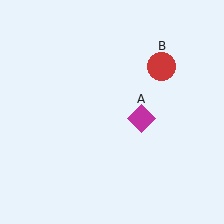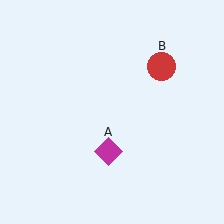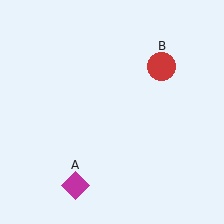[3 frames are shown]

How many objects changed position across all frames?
1 object changed position: magenta diamond (object A).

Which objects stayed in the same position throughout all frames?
Red circle (object B) remained stationary.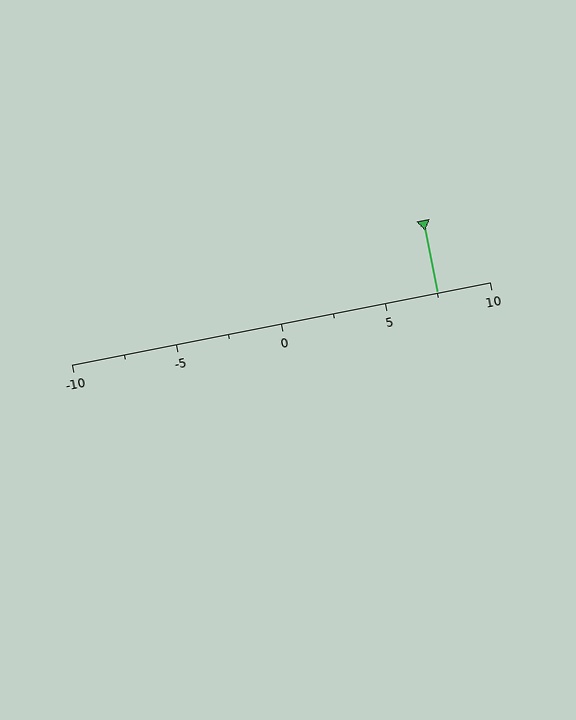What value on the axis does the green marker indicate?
The marker indicates approximately 7.5.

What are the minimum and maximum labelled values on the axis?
The axis runs from -10 to 10.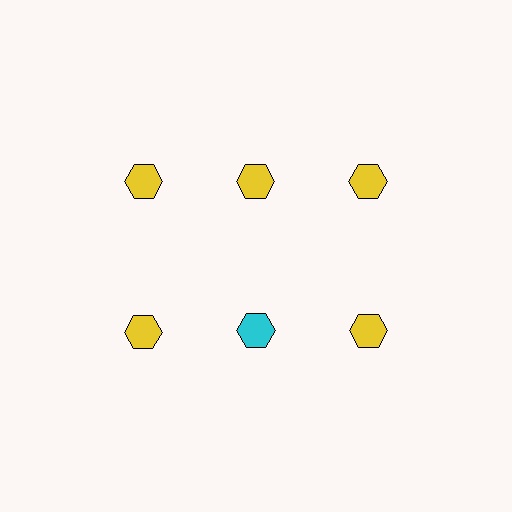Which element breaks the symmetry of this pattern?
The cyan hexagon in the second row, second from left column breaks the symmetry. All other shapes are yellow hexagons.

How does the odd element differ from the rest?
It has a different color: cyan instead of yellow.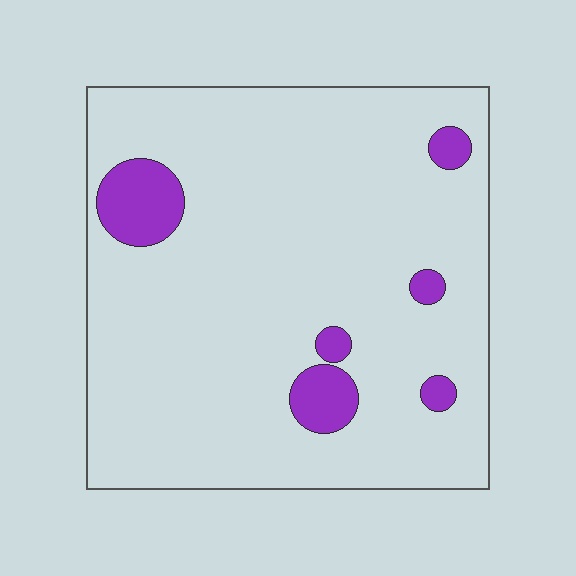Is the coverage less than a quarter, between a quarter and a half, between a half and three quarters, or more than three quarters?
Less than a quarter.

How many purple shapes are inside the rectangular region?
6.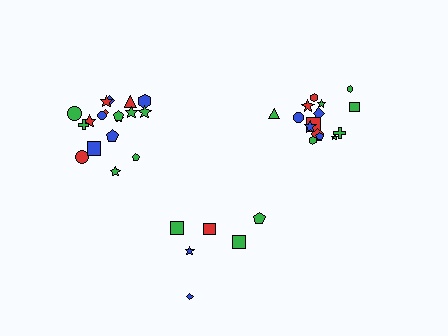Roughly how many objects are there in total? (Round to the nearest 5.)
Roughly 40 objects in total.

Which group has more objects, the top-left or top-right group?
The top-left group.